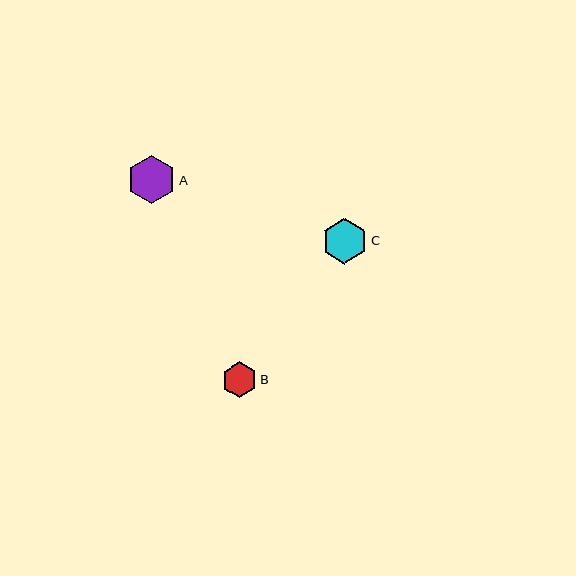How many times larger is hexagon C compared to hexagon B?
Hexagon C is approximately 1.3 times the size of hexagon B.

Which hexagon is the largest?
Hexagon A is the largest with a size of approximately 48 pixels.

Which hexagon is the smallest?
Hexagon B is the smallest with a size of approximately 35 pixels.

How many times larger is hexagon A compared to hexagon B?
Hexagon A is approximately 1.4 times the size of hexagon B.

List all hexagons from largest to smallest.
From largest to smallest: A, C, B.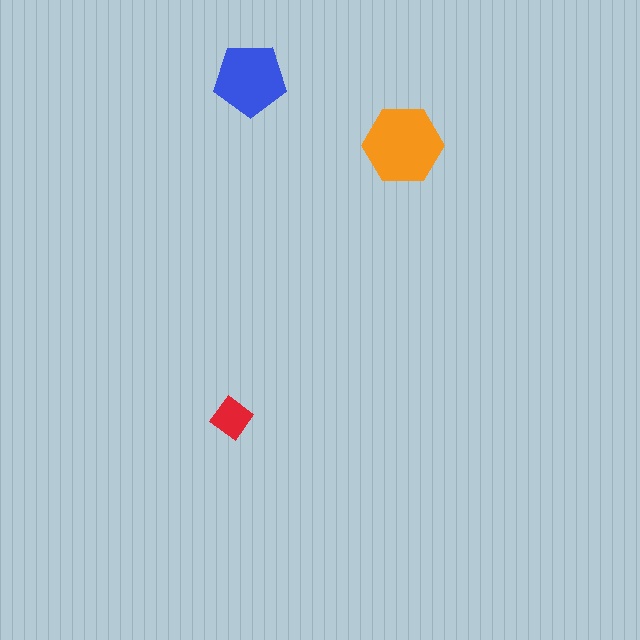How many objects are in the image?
There are 3 objects in the image.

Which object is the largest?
The orange hexagon.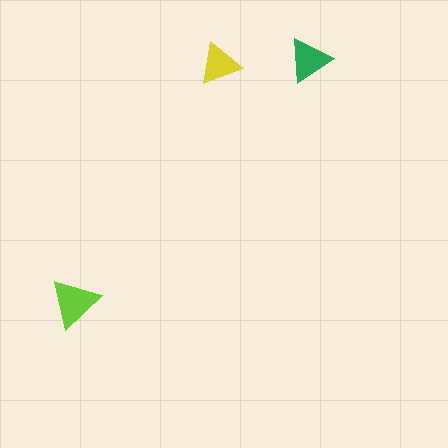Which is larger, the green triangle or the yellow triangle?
The green one.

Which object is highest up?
The green triangle is topmost.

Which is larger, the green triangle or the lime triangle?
The lime one.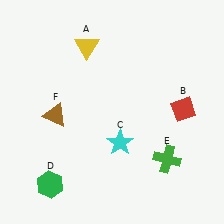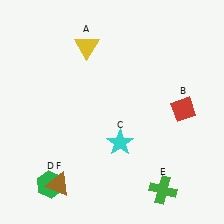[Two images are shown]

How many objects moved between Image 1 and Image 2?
2 objects moved between the two images.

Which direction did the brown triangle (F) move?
The brown triangle (F) moved down.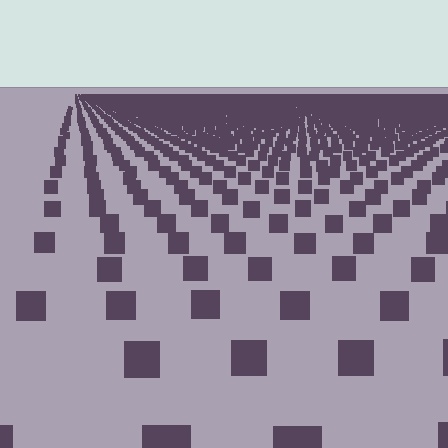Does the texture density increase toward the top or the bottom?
Density increases toward the top.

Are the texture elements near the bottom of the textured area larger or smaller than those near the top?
Larger. Near the bottom, elements are closer to the viewer and appear at a bigger on-screen size.